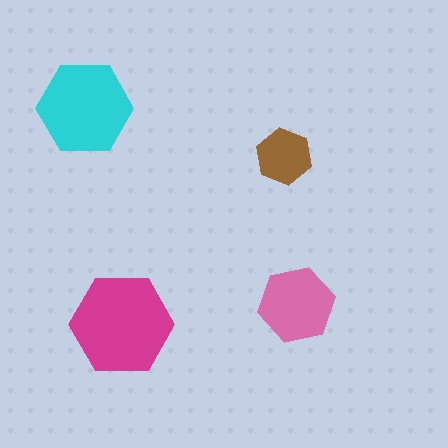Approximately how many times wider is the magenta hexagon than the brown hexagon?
About 2 times wider.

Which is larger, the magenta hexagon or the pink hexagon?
The magenta one.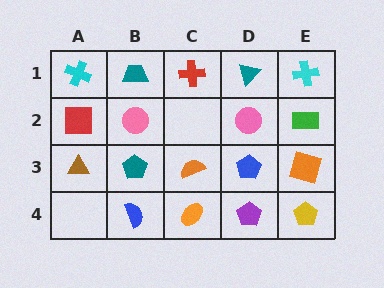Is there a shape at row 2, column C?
No, that cell is empty.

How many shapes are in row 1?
5 shapes.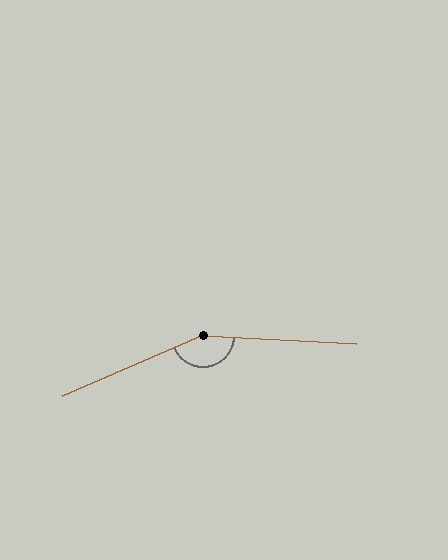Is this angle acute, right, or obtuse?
It is obtuse.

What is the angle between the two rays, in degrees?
Approximately 154 degrees.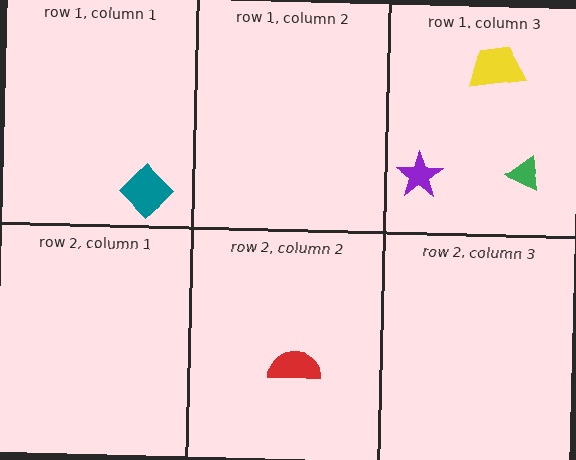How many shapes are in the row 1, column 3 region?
3.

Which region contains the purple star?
The row 1, column 3 region.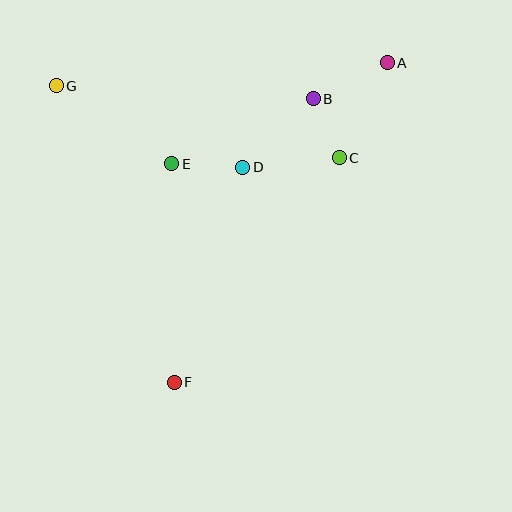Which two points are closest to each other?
Points B and C are closest to each other.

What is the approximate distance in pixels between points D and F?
The distance between D and F is approximately 225 pixels.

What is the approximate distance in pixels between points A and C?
The distance between A and C is approximately 106 pixels.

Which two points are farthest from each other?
Points A and F are farthest from each other.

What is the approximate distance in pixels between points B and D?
The distance between B and D is approximately 98 pixels.